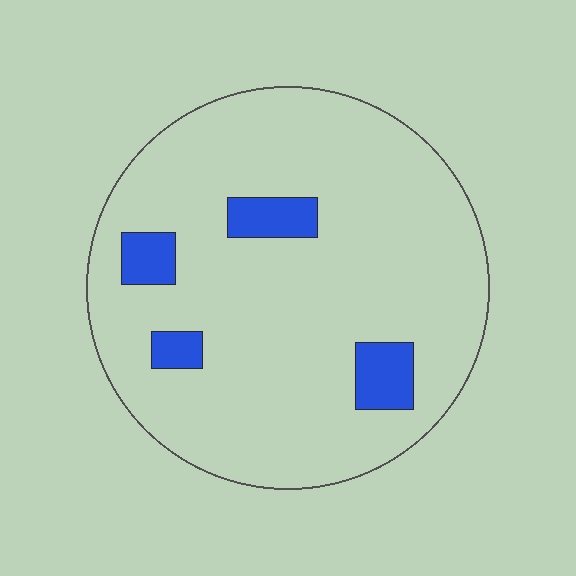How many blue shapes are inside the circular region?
4.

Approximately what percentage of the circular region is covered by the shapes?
Approximately 10%.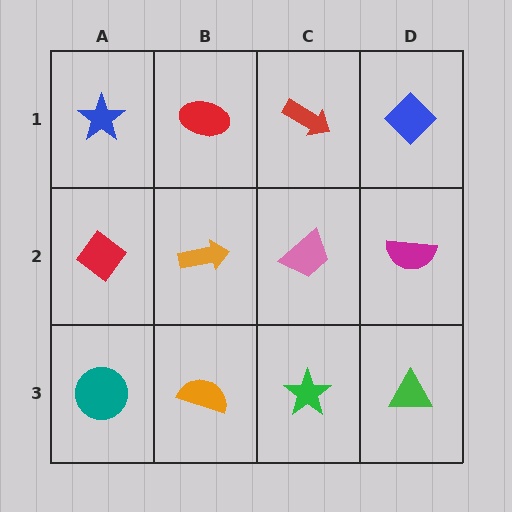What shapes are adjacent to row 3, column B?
An orange arrow (row 2, column B), a teal circle (row 3, column A), a green star (row 3, column C).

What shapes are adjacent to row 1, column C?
A pink trapezoid (row 2, column C), a red ellipse (row 1, column B), a blue diamond (row 1, column D).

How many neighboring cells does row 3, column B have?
3.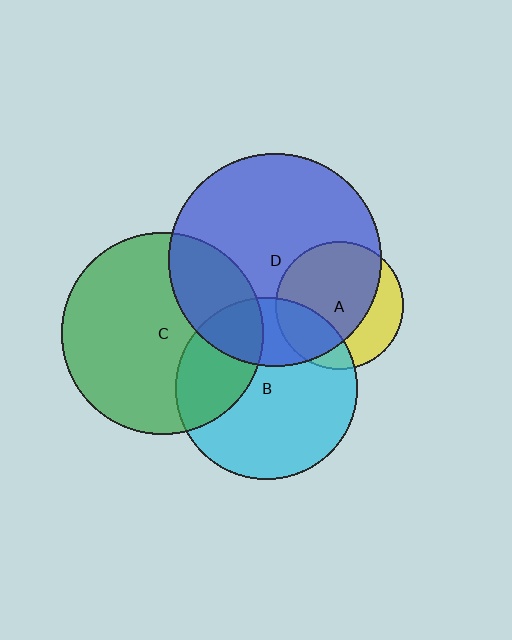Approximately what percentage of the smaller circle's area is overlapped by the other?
Approximately 70%.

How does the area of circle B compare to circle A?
Approximately 2.0 times.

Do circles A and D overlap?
Yes.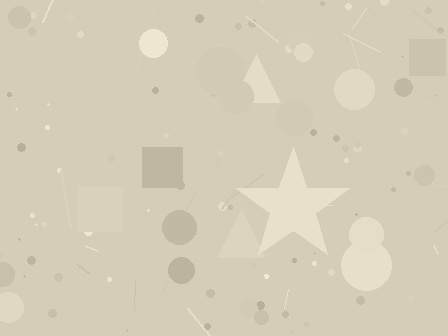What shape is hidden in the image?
A star is hidden in the image.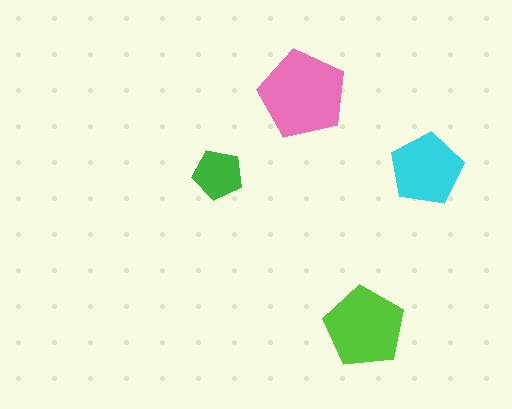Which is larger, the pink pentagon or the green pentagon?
The pink one.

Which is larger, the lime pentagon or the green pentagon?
The lime one.